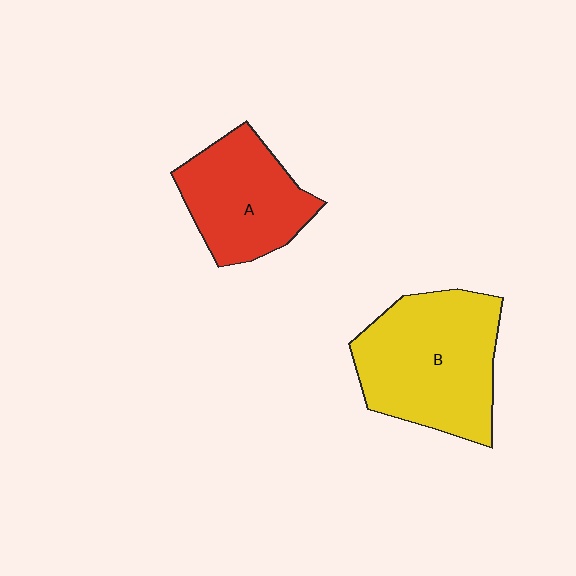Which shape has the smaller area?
Shape A (red).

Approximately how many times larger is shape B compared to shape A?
Approximately 1.4 times.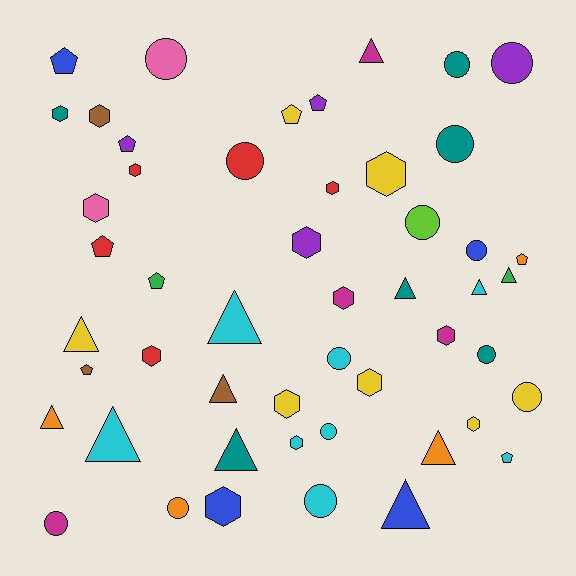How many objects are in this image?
There are 50 objects.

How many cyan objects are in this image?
There are 8 cyan objects.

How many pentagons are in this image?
There are 9 pentagons.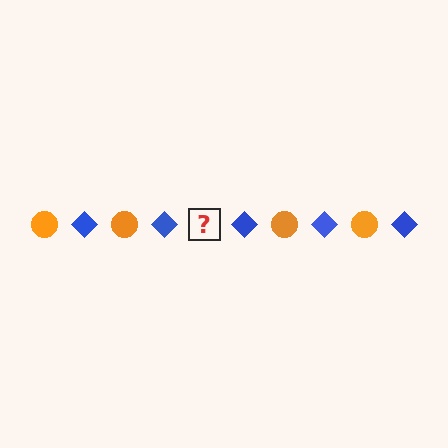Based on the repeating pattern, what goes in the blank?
The blank should be an orange circle.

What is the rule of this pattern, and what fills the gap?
The rule is that the pattern alternates between orange circle and blue diamond. The gap should be filled with an orange circle.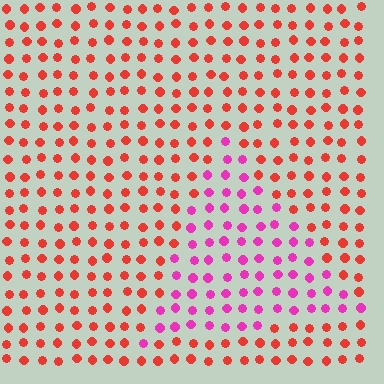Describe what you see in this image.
The image is filled with small red elements in a uniform arrangement. A triangle-shaped region is visible where the elements are tinted to a slightly different hue, forming a subtle color boundary.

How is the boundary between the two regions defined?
The boundary is defined purely by a slight shift in hue (about 47 degrees). Spacing, size, and orientation are identical on both sides.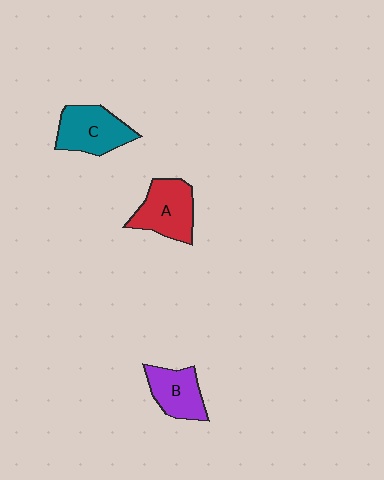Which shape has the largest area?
Shape C (teal).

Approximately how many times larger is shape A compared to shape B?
Approximately 1.2 times.